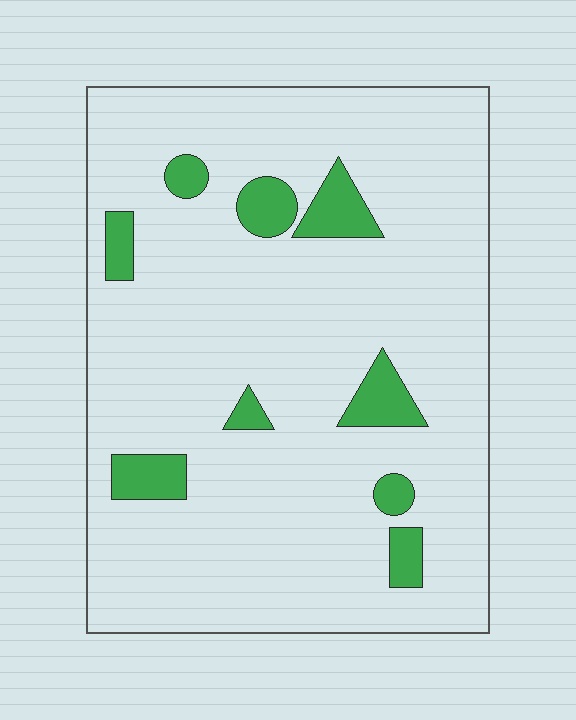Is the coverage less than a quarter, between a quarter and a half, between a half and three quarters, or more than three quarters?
Less than a quarter.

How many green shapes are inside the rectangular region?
9.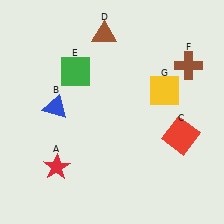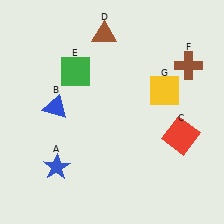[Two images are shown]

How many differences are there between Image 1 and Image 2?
There is 1 difference between the two images.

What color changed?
The star (A) changed from red in Image 1 to blue in Image 2.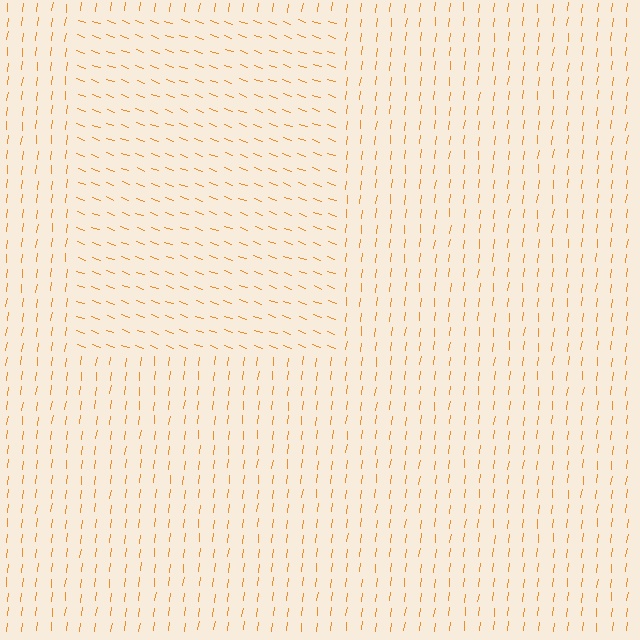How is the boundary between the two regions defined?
The boundary is defined purely by a change in line orientation (approximately 77 degrees difference). All lines are the same color and thickness.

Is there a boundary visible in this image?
Yes, there is a texture boundary formed by a change in line orientation.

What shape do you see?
I see a rectangle.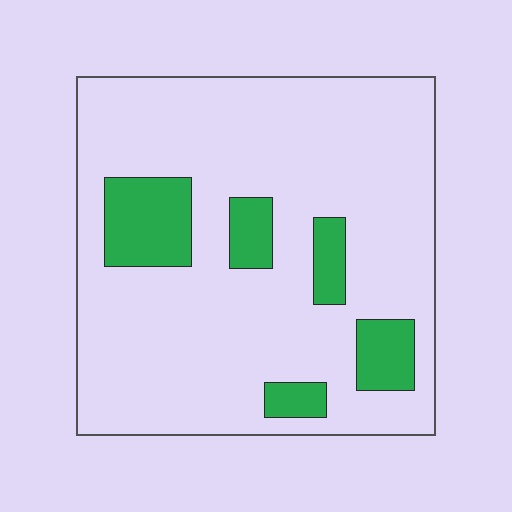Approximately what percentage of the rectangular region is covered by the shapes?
Approximately 15%.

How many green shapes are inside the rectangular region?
5.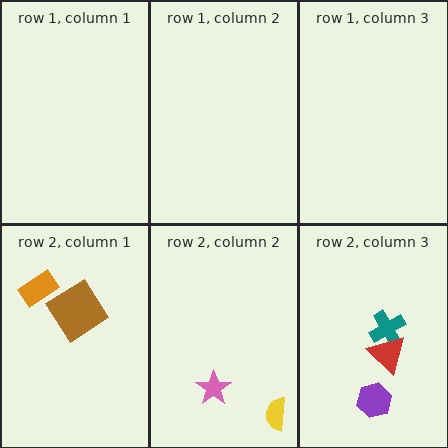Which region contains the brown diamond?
The row 2, column 1 region.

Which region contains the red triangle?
The row 2, column 3 region.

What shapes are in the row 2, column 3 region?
The teal cross, the purple hexagon, the red triangle.